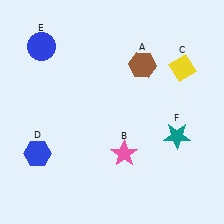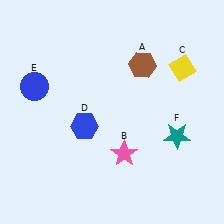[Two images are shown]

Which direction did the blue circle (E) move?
The blue circle (E) moved down.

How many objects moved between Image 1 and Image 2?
2 objects moved between the two images.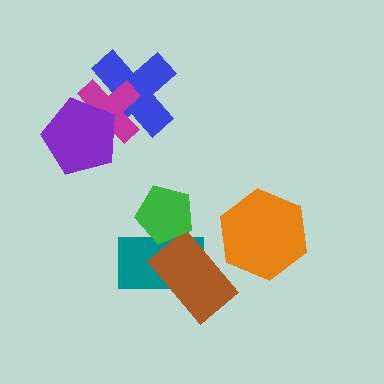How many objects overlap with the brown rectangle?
1 object overlaps with the brown rectangle.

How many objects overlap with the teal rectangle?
2 objects overlap with the teal rectangle.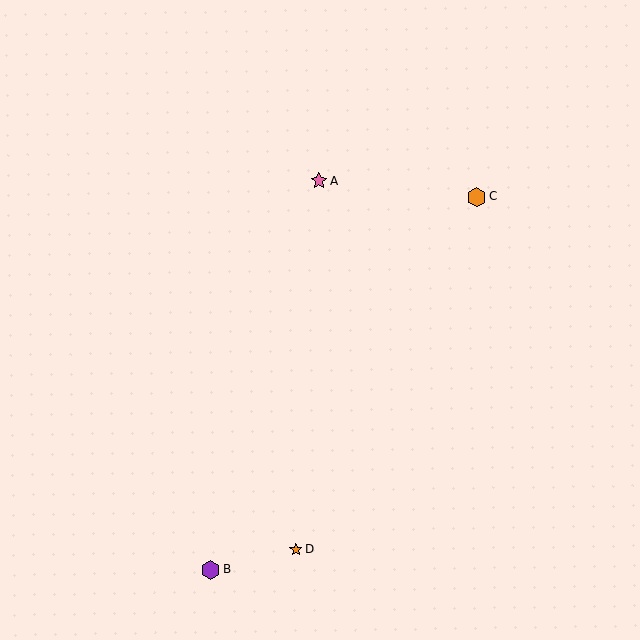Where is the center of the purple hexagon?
The center of the purple hexagon is at (210, 570).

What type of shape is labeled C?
Shape C is an orange hexagon.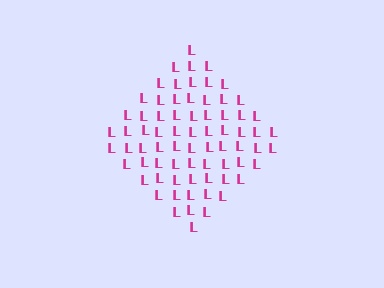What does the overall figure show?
The overall figure shows a diamond.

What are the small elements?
The small elements are letter L's.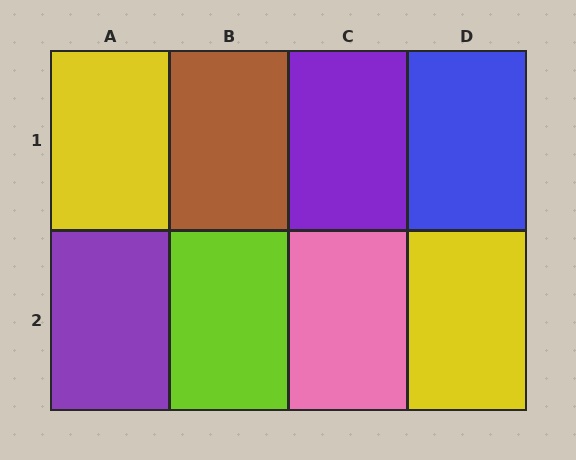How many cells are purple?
2 cells are purple.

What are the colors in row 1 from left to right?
Yellow, brown, purple, blue.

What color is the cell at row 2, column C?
Pink.